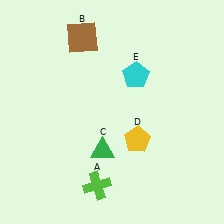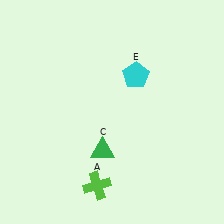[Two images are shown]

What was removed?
The yellow pentagon (D), the brown square (B) were removed in Image 2.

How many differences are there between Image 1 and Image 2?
There are 2 differences between the two images.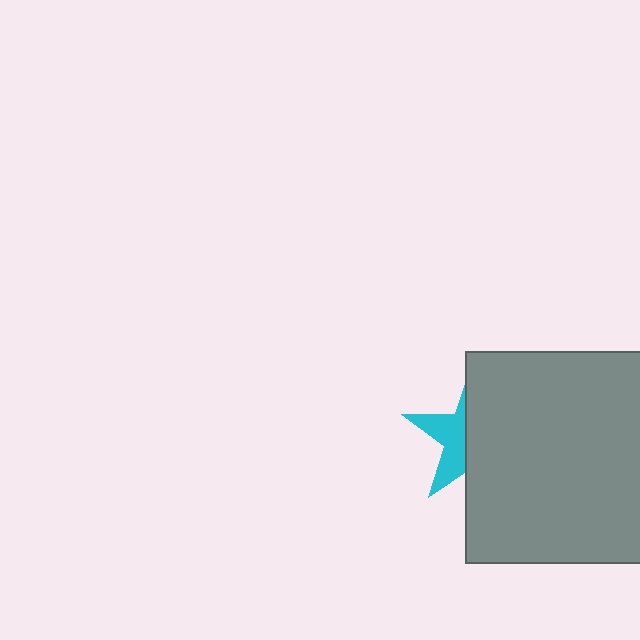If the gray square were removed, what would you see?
You would see the complete cyan star.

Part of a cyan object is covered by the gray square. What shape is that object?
It is a star.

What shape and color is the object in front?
The object in front is a gray square.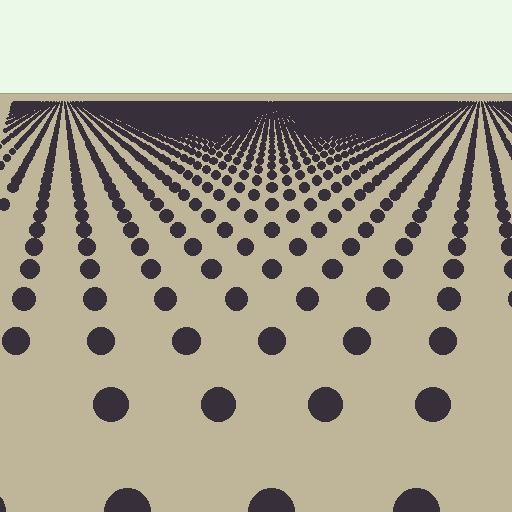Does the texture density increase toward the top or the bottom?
Density increases toward the top.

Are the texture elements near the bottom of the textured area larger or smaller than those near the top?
Larger. Near the bottom, elements are closer to the viewer and appear at a bigger on-screen size.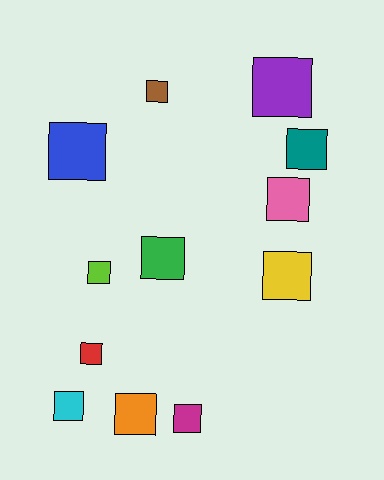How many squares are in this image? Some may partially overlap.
There are 12 squares.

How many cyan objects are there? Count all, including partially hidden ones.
There is 1 cyan object.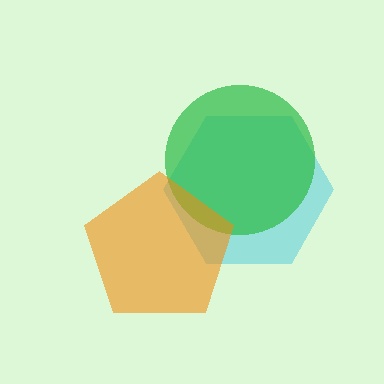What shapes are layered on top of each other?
The layered shapes are: a cyan hexagon, a green circle, an orange pentagon.